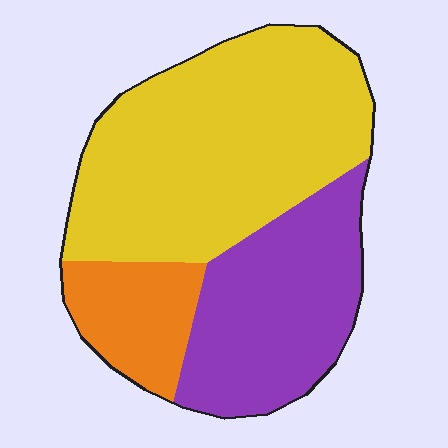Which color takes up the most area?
Yellow, at roughly 55%.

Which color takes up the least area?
Orange, at roughly 15%.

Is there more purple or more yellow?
Yellow.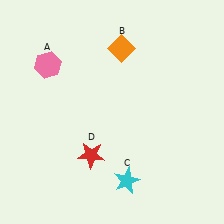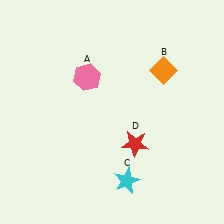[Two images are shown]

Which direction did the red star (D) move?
The red star (D) moved right.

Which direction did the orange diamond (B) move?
The orange diamond (B) moved right.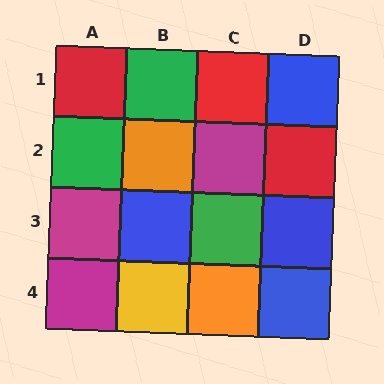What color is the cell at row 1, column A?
Red.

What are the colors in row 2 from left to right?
Green, orange, magenta, red.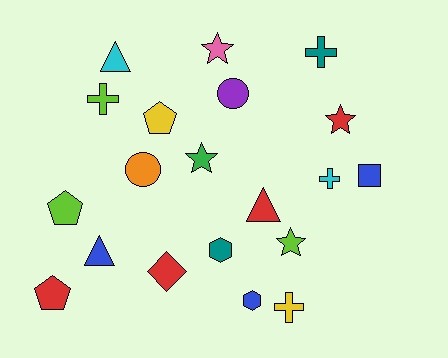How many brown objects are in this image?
There are no brown objects.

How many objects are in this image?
There are 20 objects.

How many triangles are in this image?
There are 3 triangles.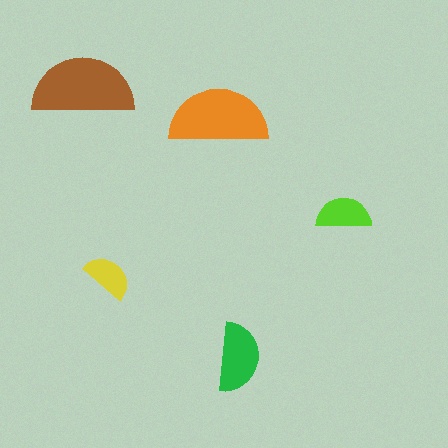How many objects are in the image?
There are 5 objects in the image.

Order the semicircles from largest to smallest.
the brown one, the orange one, the green one, the lime one, the yellow one.